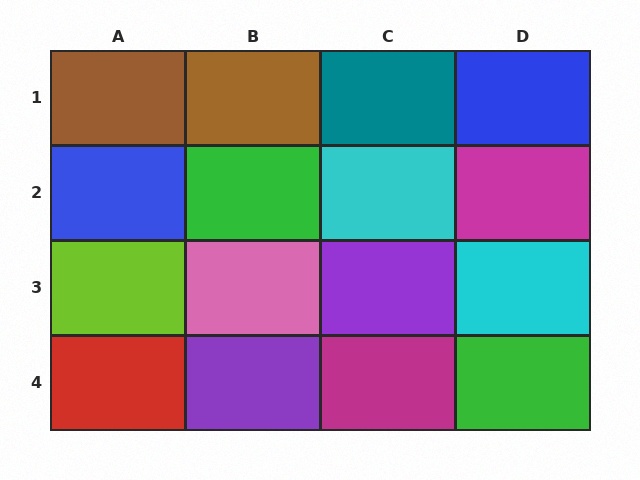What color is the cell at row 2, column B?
Green.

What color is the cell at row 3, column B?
Pink.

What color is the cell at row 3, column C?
Purple.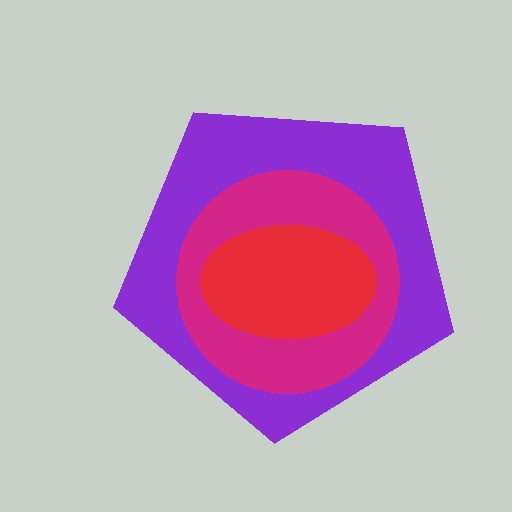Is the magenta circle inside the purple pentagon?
Yes.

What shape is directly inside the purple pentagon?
The magenta circle.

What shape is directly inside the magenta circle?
The red ellipse.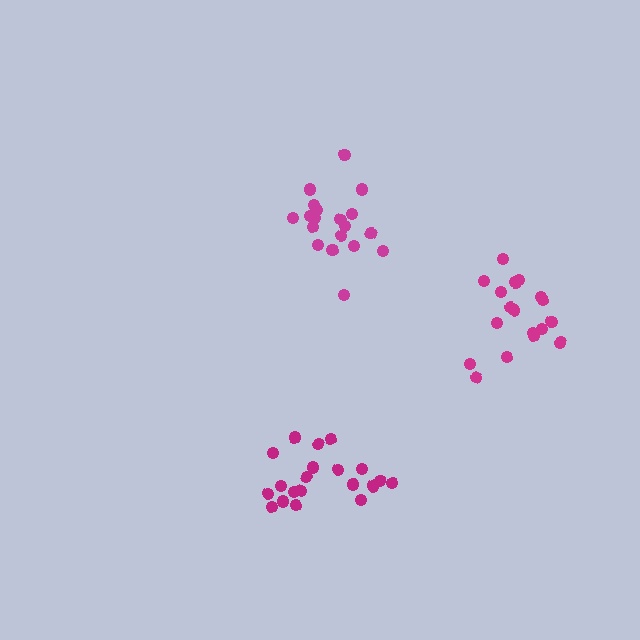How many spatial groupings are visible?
There are 3 spatial groupings.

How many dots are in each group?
Group 1: 20 dots, Group 2: 19 dots, Group 3: 18 dots (57 total).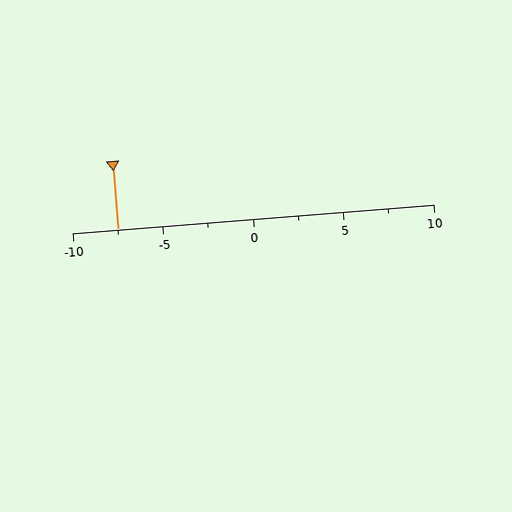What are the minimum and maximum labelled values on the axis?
The axis runs from -10 to 10.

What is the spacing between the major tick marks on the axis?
The major ticks are spaced 5 apart.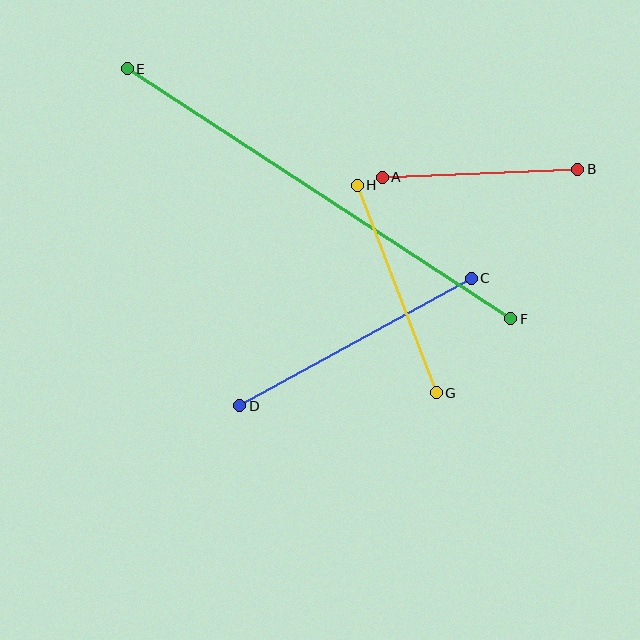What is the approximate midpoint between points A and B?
The midpoint is at approximately (480, 173) pixels.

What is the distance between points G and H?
The distance is approximately 222 pixels.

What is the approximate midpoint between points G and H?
The midpoint is at approximately (397, 289) pixels.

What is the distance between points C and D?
The distance is approximately 264 pixels.